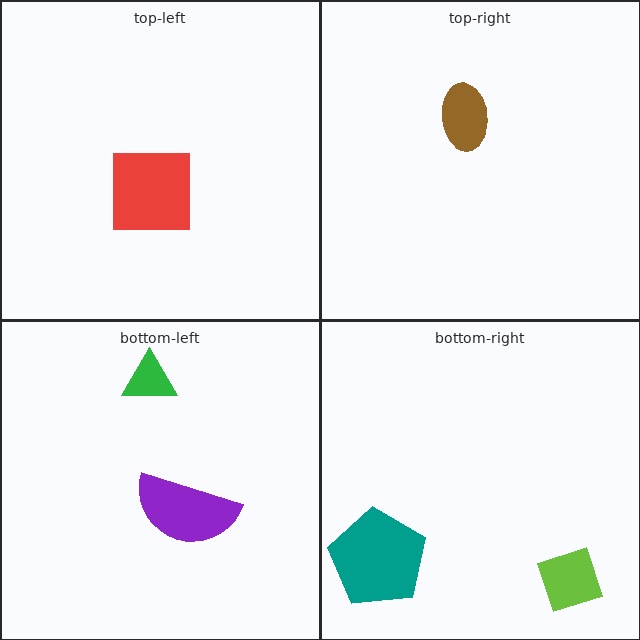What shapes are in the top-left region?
The red square.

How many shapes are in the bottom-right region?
2.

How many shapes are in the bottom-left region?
2.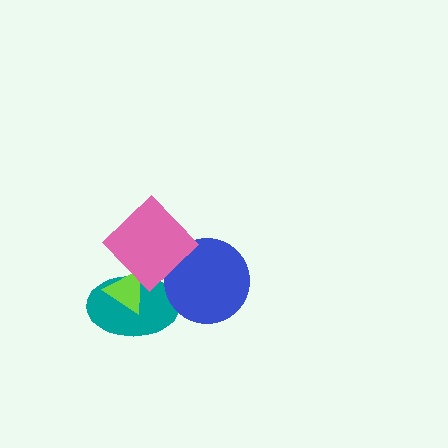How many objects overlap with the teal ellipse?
3 objects overlap with the teal ellipse.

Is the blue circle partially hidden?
Yes, it is partially covered by another shape.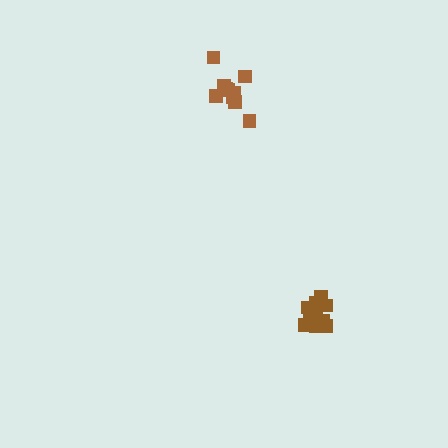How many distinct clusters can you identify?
There are 2 distinct clusters.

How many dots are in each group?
Group 1: 10 dots, Group 2: 11 dots (21 total).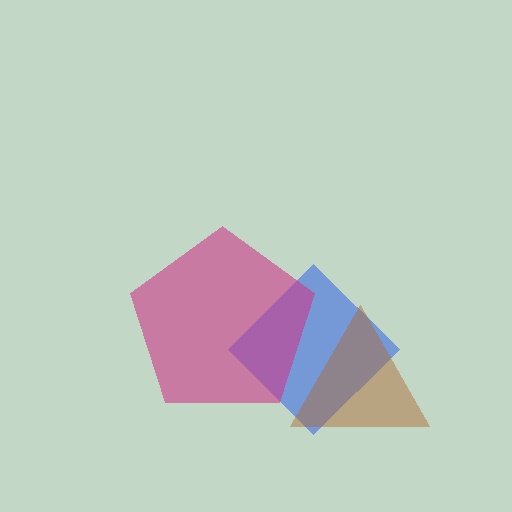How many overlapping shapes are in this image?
There are 3 overlapping shapes in the image.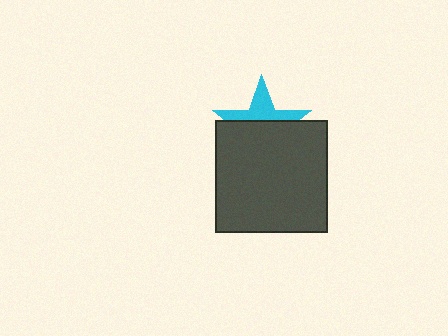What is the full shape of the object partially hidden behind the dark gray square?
The partially hidden object is a cyan star.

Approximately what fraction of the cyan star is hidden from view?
Roughly 60% of the cyan star is hidden behind the dark gray square.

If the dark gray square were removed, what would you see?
You would see the complete cyan star.